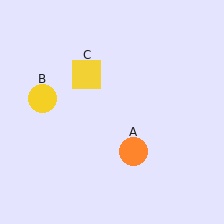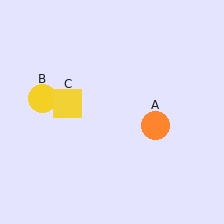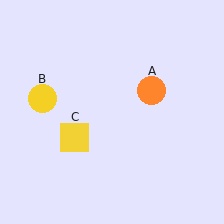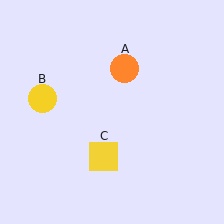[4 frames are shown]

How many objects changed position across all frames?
2 objects changed position: orange circle (object A), yellow square (object C).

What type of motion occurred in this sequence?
The orange circle (object A), yellow square (object C) rotated counterclockwise around the center of the scene.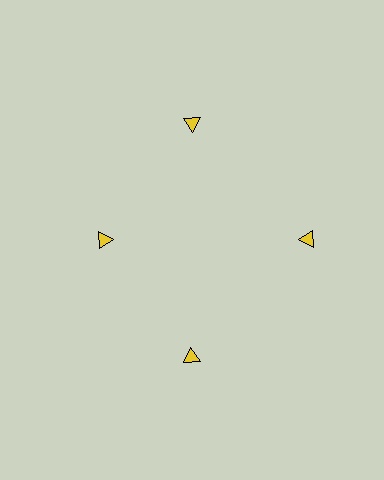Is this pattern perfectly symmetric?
No. The 4 yellow triangles are arranged in a ring, but one element near the 9 o'clock position is pulled inward toward the center, breaking the 4-fold rotational symmetry.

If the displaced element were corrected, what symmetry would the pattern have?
It would have 4-fold rotational symmetry — the pattern would map onto itself every 90 degrees.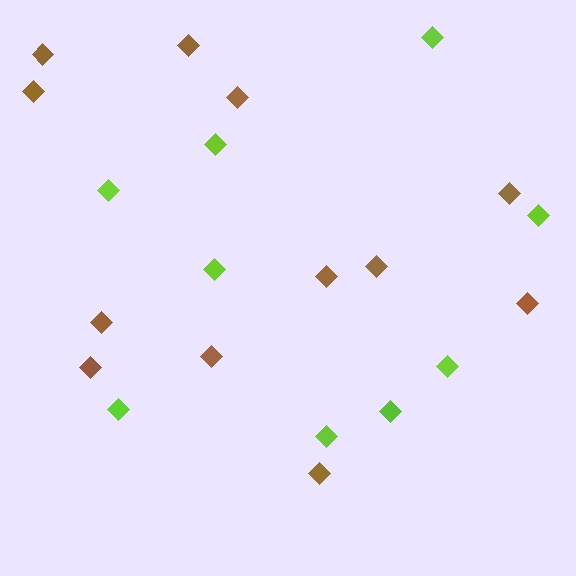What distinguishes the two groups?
There are 2 groups: one group of lime diamonds (9) and one group of brown diamonds (12).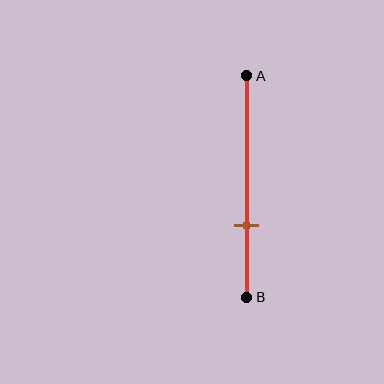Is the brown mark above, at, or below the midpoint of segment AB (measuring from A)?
The brown mark is below the midpoint of segment AB.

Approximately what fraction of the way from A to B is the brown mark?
The brown mark is approximately 65% of the way from A to B.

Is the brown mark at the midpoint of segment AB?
No, the mark is at about 65% from A, not at the 50% midpoint.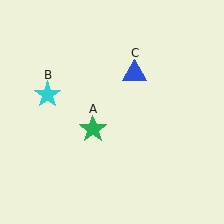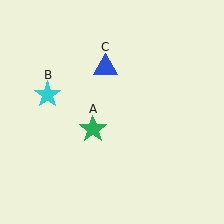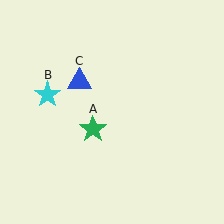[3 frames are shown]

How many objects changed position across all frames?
1 object changed position: blue triangle (object C).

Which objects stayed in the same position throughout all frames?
Green star (object A) and cyan star (object B) remained stationary.